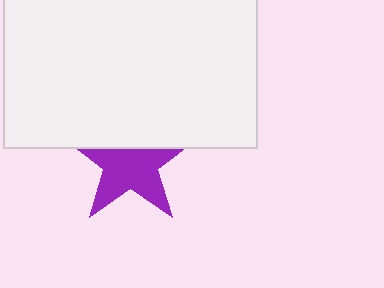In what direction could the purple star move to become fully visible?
The purple star could move down. That would shift it out from behind the white rectangle entirely.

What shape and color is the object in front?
The object in front is a white rectangle.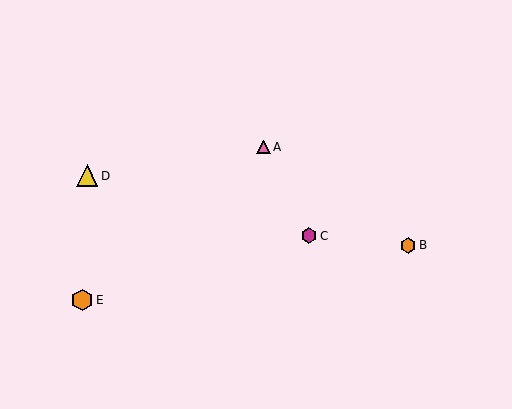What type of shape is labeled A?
Shape A is a pink triangle.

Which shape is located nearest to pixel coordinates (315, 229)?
The magenta hexagon (labeled C) at (309, 236) is nearest to that location.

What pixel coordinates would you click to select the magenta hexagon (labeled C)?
Click at (309, 236) to select the magenta hexagon C.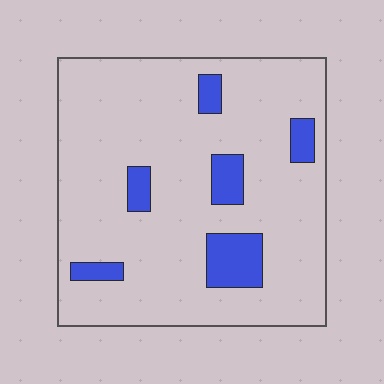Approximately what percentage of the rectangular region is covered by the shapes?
Approximately 10%.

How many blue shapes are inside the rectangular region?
6.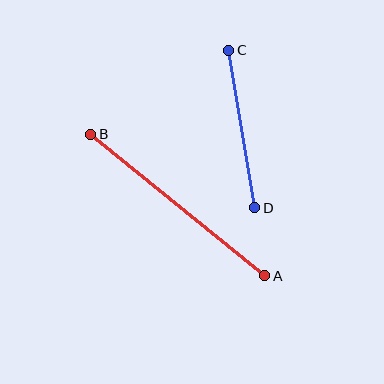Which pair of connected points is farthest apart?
Points A and B are farthest apart.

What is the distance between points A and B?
The distance is approximately 224 pixels.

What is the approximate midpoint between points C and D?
The midpoint is at approximately (242, 129) pixels.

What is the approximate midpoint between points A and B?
The midpoint is at approximately (178, 205) pixels.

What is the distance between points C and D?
The distance is approximately 159 pixels.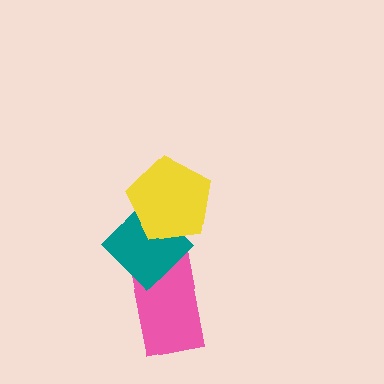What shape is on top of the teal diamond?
The yellow pentagon is on top of the teal diamond.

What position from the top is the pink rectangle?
The pink rectangle is 3rd from the top.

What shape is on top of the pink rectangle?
The teal diamond is on top of the pink rectangle.